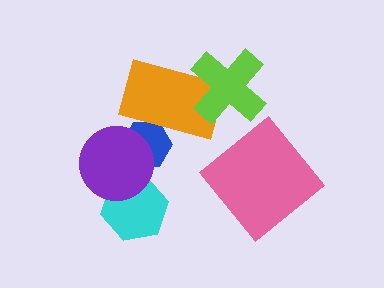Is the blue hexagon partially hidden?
Yes, it is partially covered by another shape.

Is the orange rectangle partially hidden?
Yes, it is partially covered by another shape.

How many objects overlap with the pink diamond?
0 objects overlap with the pink diamond.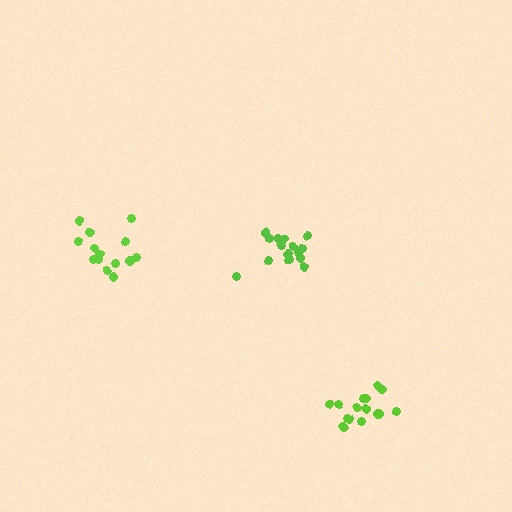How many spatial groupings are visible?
There are 3 spatial groupings.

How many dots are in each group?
Group 1: 14 dots, Group 2: 15 dots, Group 3: 16 dots (45 total).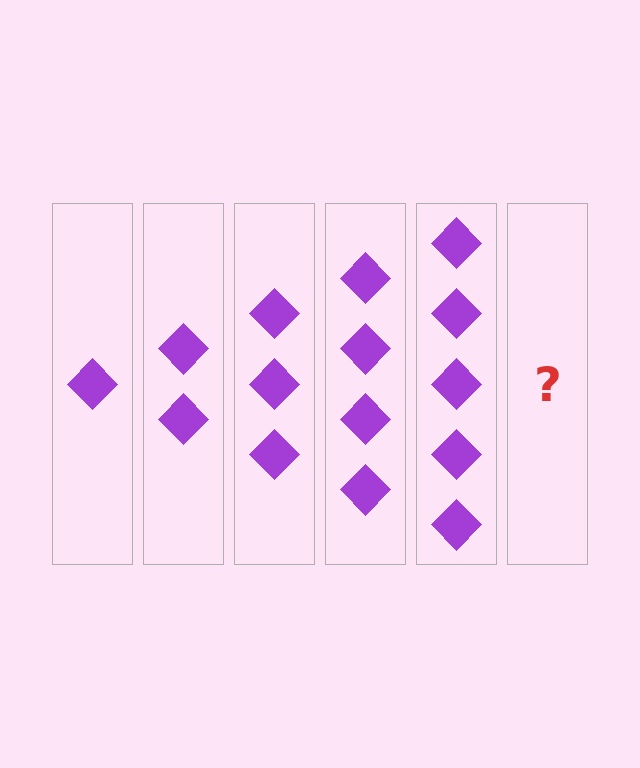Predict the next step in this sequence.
The next step is 6 diamonds.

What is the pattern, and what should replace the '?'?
The pattern is that each step adds one more diamond. The '?' should be 6 diamonds.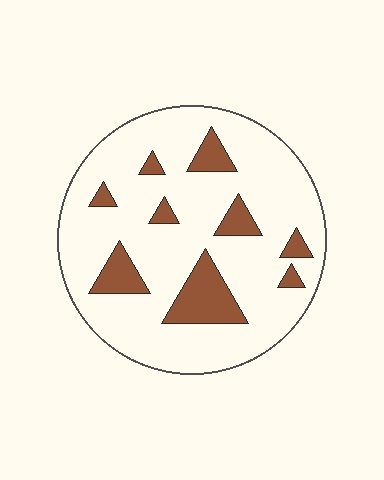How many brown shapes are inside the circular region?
9.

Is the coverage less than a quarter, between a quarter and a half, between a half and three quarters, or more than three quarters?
Less than a quarter.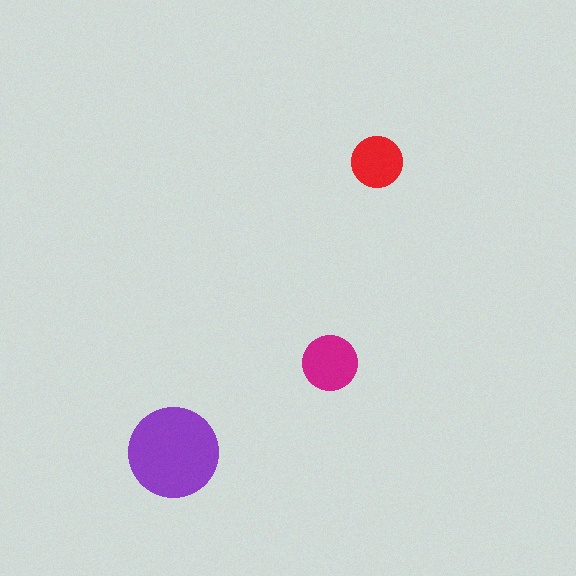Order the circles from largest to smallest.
the purple one, the magenta one, the red one.